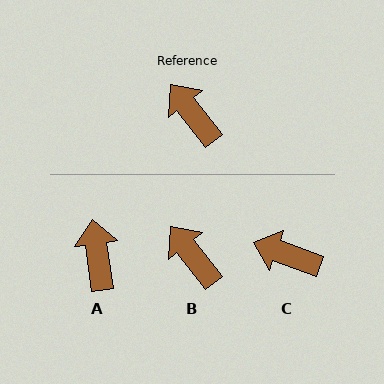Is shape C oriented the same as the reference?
No, it is off by about 32 degrees.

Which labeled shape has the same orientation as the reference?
B.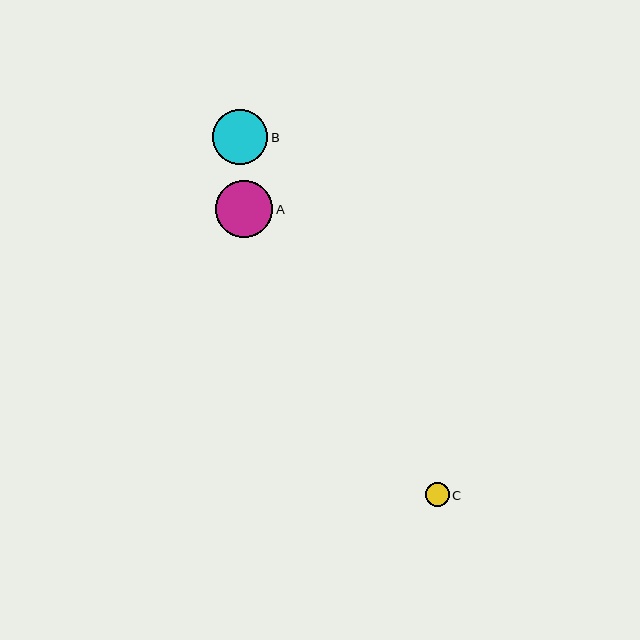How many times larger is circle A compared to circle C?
Circle A is approximately 2.4 times the size of circle C.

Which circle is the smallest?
Circle C is the smallest with a size of approximately 24 pixels.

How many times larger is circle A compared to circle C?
Circle A is approximately 2.4 times the size of circle C.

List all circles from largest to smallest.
From largest to smallest: A, B, C.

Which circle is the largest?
Circle A is the largest with a size of approximately 57 pixels.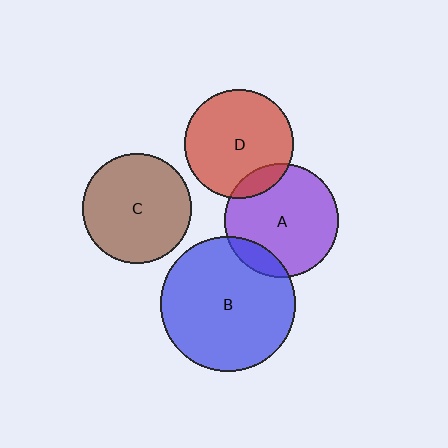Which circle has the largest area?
Circle B (blue).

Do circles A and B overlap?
Yes.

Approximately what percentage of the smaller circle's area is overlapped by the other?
Approximately 15%.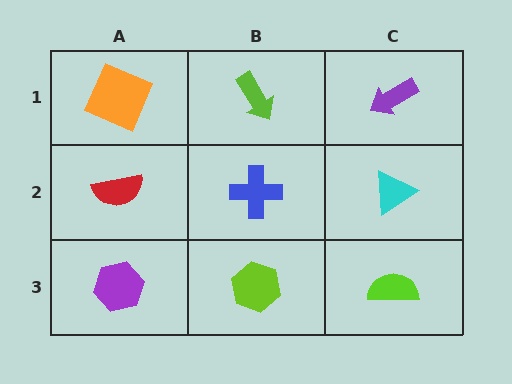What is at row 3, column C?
A lime semicircle.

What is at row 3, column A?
A purple hexagon.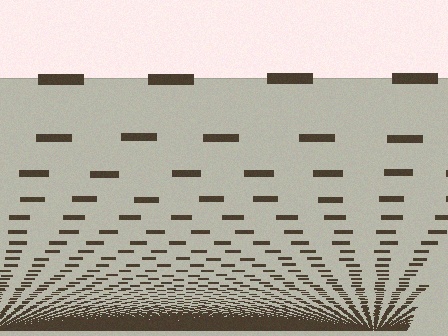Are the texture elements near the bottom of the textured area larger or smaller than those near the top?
Smaller. The gradient is inverted — elements near the bottom are smaller and denser.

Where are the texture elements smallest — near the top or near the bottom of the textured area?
Near the bottom.